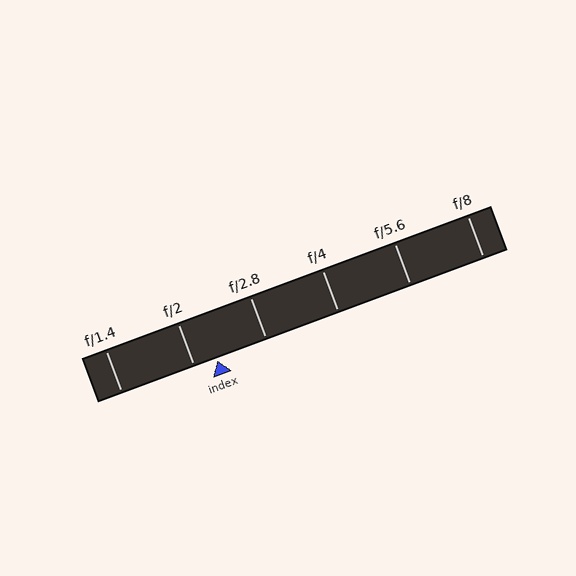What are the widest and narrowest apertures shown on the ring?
The widest aperture shown is f/1.4 and the narrowest is f/8.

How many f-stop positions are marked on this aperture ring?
There are 6 f-stop positions marked.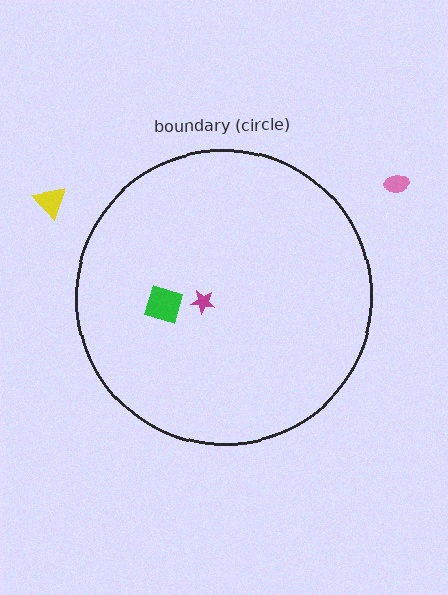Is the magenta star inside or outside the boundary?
Inside.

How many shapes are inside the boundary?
2 inside, 2 outside.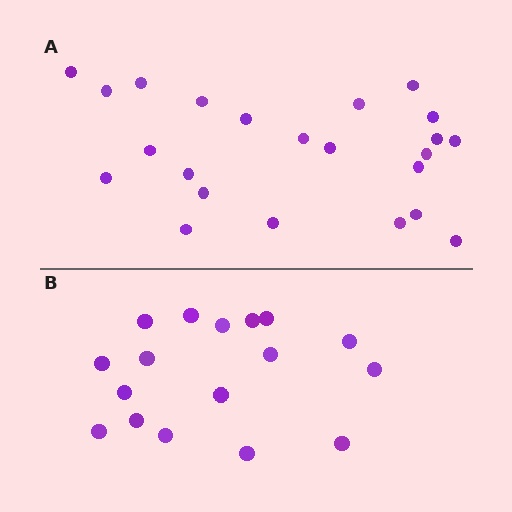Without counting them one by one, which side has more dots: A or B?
Region A (the top region) has more dots.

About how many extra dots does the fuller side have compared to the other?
Region A has about 6 more dots than region B.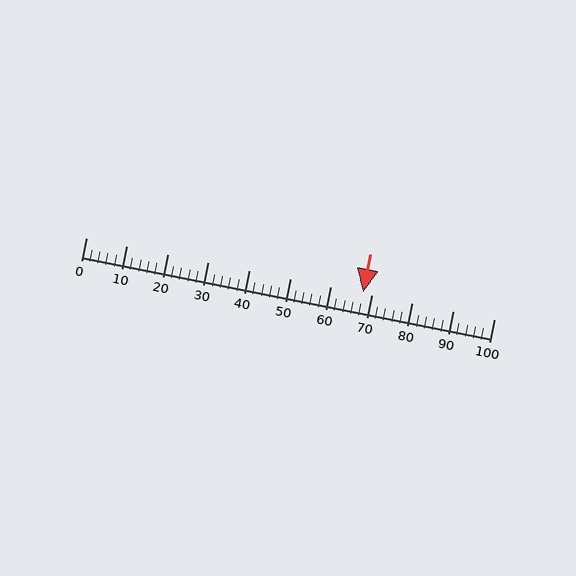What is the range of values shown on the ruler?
The ruler shows values from 0 to 100.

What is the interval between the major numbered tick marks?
The major tick marks are spaced 10 units apart.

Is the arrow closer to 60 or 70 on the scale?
The arrow is closer to 70.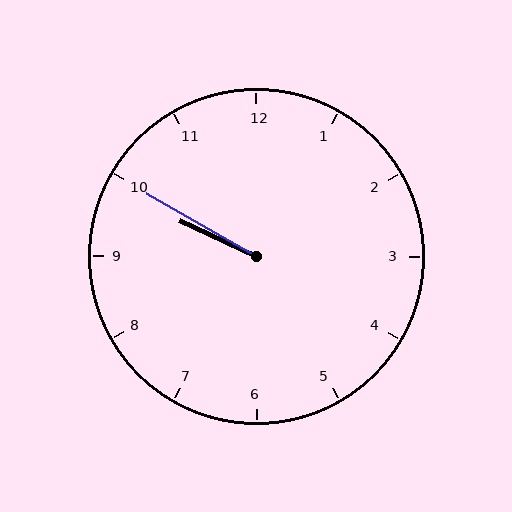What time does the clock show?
9:50.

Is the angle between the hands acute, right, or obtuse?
It is acute.